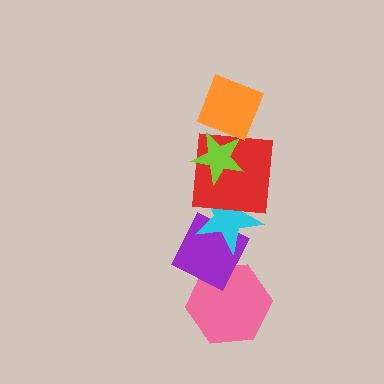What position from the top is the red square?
The red square is 3rd from the top.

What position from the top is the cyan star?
The cyan star is 4th from the top.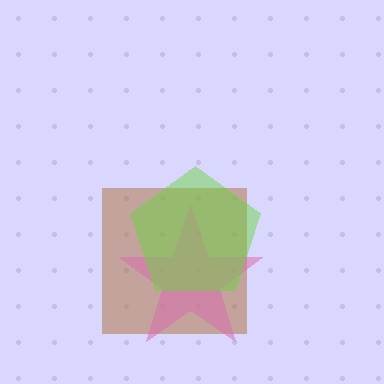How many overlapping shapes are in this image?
There are 3 overlapping shapes in the image.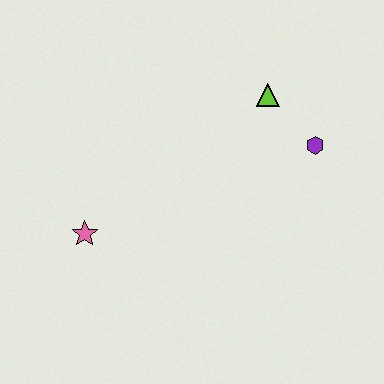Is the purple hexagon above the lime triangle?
No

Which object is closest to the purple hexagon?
The lime triangle is closest to the purple hexagon.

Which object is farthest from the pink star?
The purple hexagon is farthest from the pink star.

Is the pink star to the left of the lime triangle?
Yes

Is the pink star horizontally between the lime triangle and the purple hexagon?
No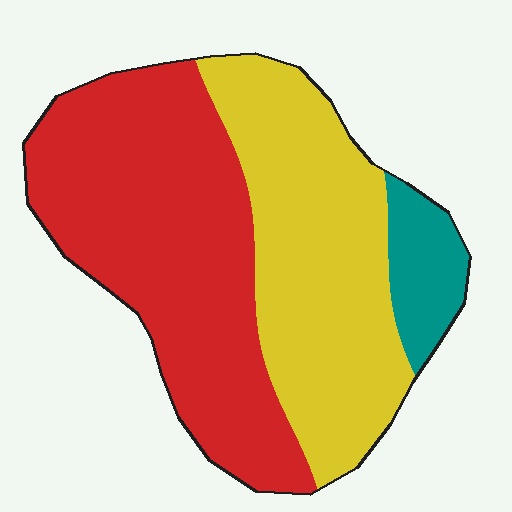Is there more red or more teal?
Red.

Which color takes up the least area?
Teal, at roughly 10%.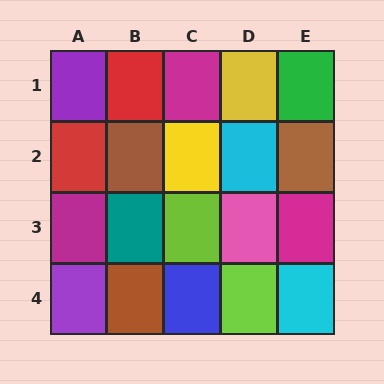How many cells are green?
1 cell is green.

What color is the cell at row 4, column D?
Lime.